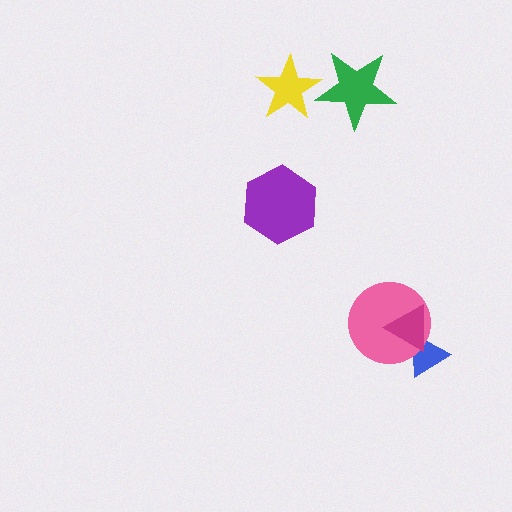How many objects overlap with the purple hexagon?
0 objects overlap with the purple hexagon.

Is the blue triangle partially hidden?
Yes, it is partially covered by another shape.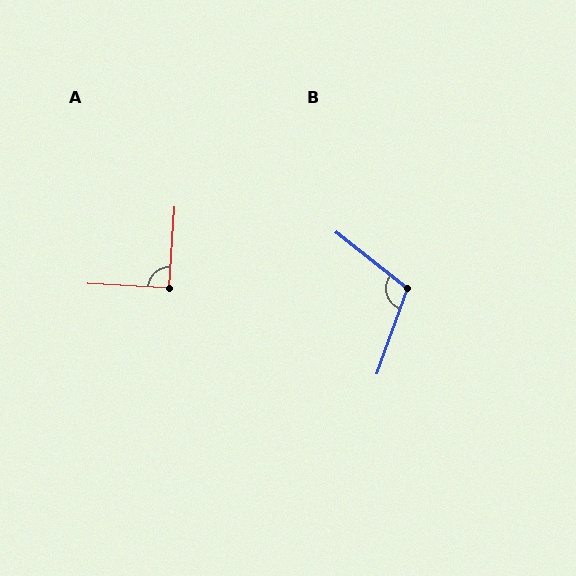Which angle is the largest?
B, at approximately 108 degrees.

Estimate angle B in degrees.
Approximately 108 degrees.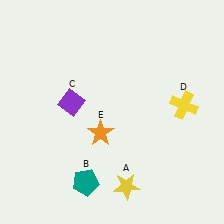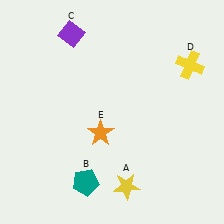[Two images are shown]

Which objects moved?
The objects that moved are: the purple diamond (C), the yellow cross (D).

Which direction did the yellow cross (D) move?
The yellow cross (D) moved up.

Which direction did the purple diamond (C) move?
The purple diamond (C) moved up.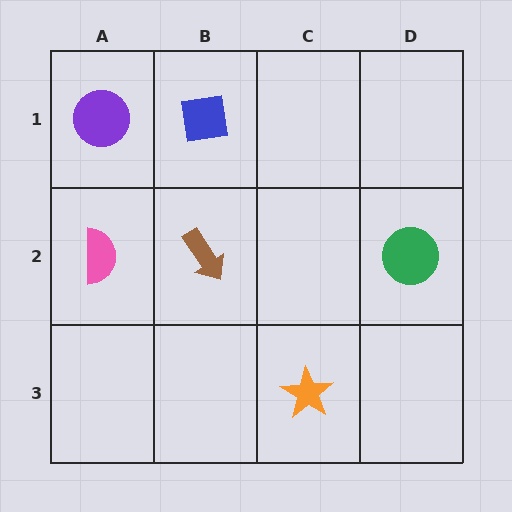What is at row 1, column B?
A blue square.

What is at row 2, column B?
A brown arrow.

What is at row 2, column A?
A pink semicircle.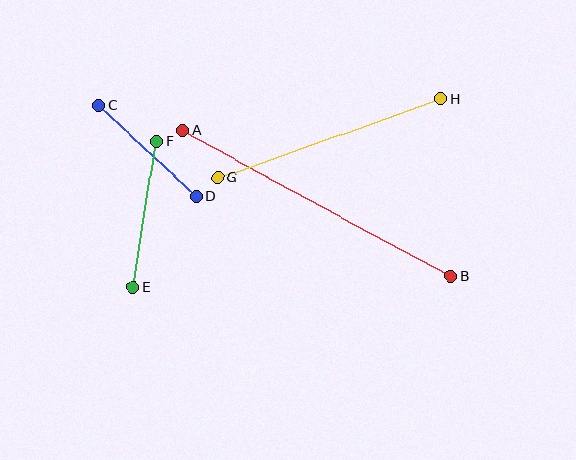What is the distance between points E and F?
The distance is approximately 147 pixels.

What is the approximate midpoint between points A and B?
The midpoint is at approximately (317, 203) pixels.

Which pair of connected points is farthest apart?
Points A and B are farthest apart.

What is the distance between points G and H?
The distance is approximately 236 pixels.